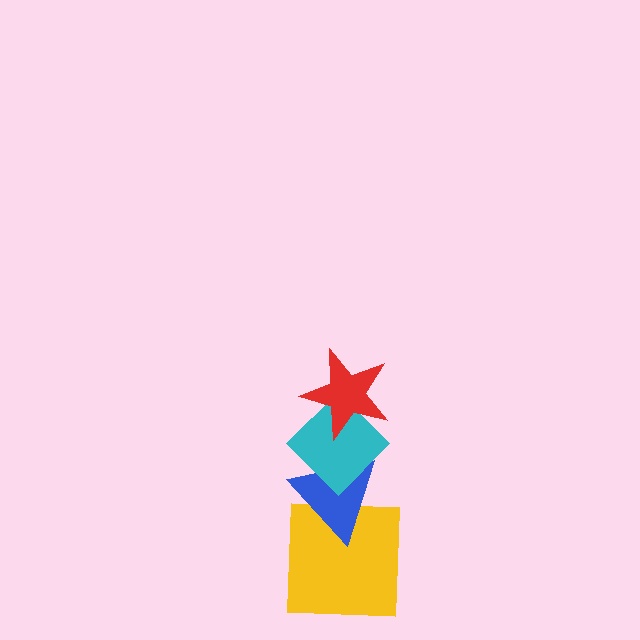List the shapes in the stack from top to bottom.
From top to bottom: the red star, the cyan diamond, the blue triangle, the yellow square.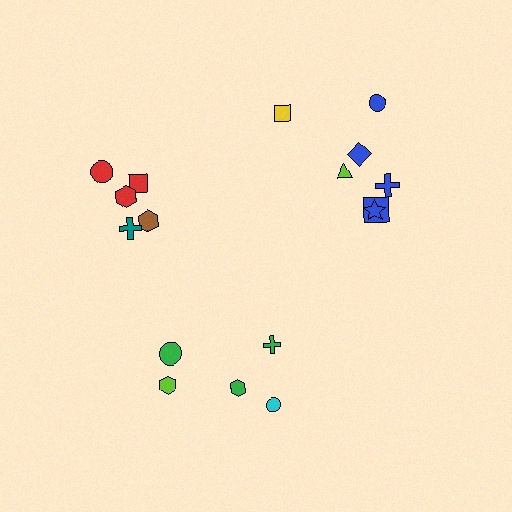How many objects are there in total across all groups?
There are 17 objects.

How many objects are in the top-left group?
There are 5 objects.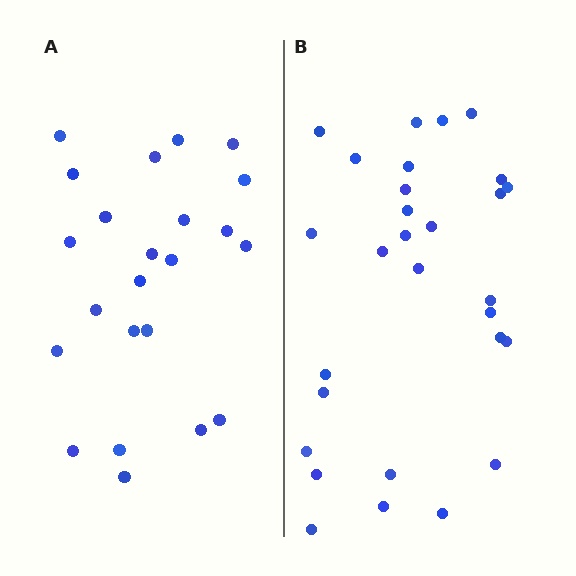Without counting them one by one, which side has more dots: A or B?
Region B (the right region) has more dots.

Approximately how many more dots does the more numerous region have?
Region B has about 6 more dots than region A.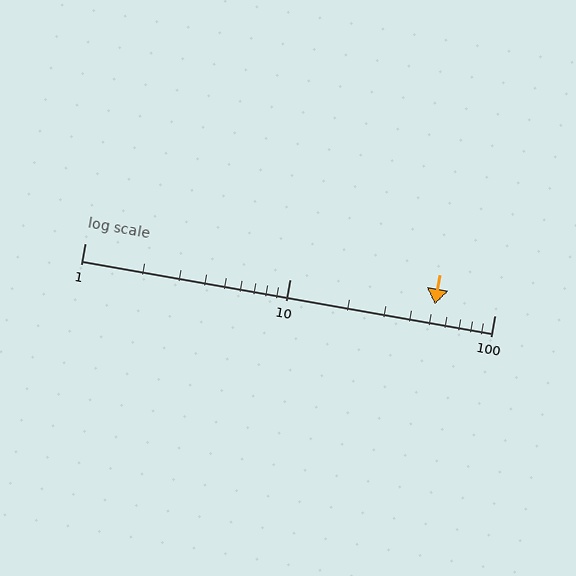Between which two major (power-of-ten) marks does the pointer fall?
The pointer is between 10 and 100.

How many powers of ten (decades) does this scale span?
The scale spans 2 decades, from 1 to 100.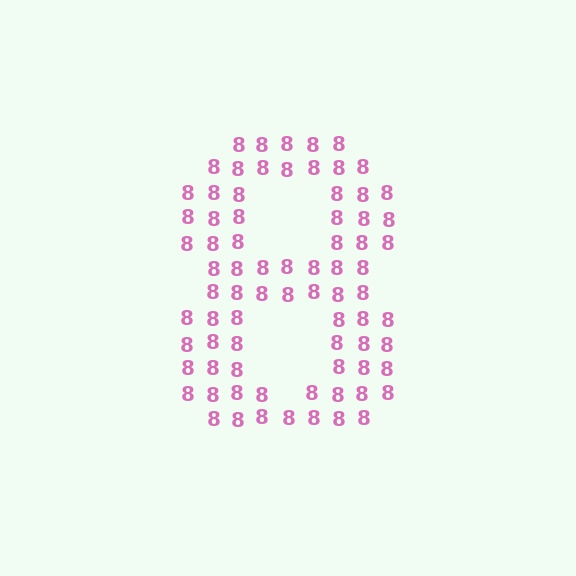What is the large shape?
The large shape is the digit 8.